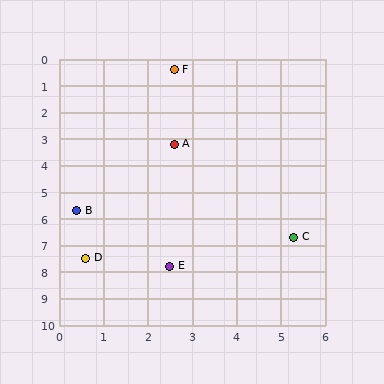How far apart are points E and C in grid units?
Points E and C are about 3.0 grid units apart.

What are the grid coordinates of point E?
Point E is at approximately (2.5, 7.8).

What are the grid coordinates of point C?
Point C is at approximately (5.3, 6.7).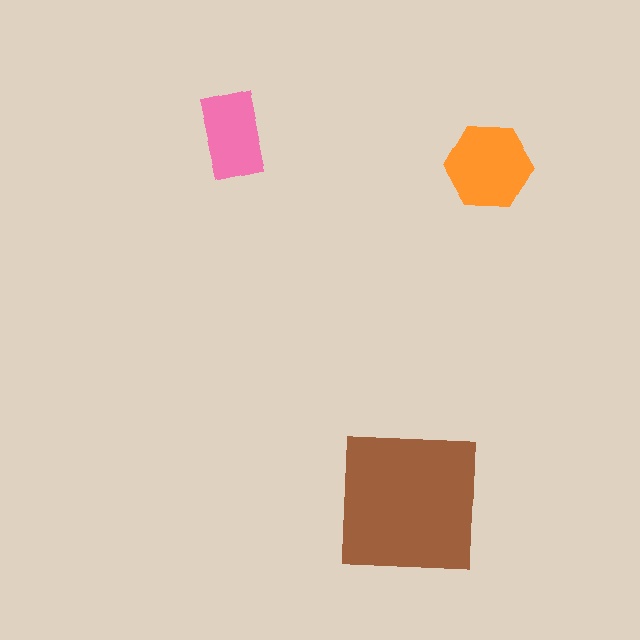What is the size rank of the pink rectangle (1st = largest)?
3rd.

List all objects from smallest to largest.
The pink rectangle, the orange hexagon, the brown square.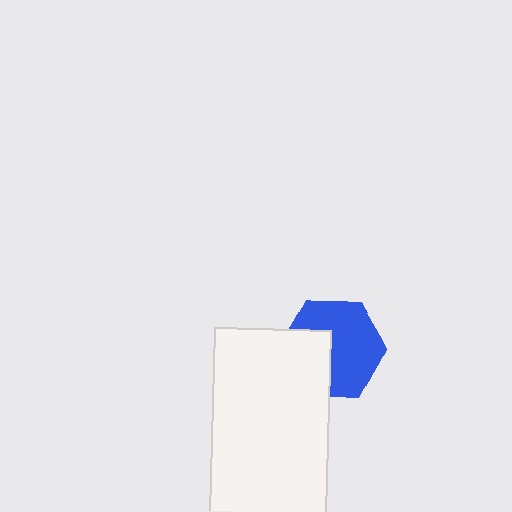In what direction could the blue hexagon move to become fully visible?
The blue hexagon could move toward the upper-right. That would shift it out from behind the white rectangle entirely.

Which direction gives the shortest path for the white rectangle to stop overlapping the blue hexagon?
Moving toward the lower-left gives the shortest separation.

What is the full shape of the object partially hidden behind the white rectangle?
The partially hidden object is a blue hexagon.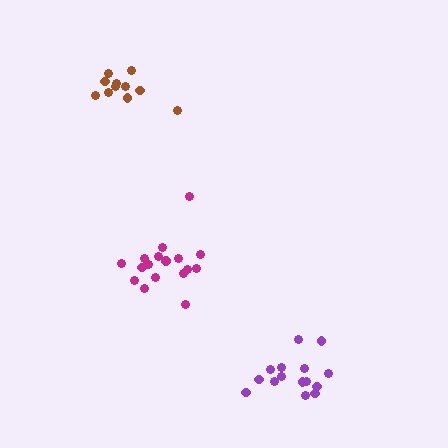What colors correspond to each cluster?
The clusters are colored: magenta, brown, purple.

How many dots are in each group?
Group 1: 17 dots, Group 2: 11 dots, Group 3: 15 dots (43 total).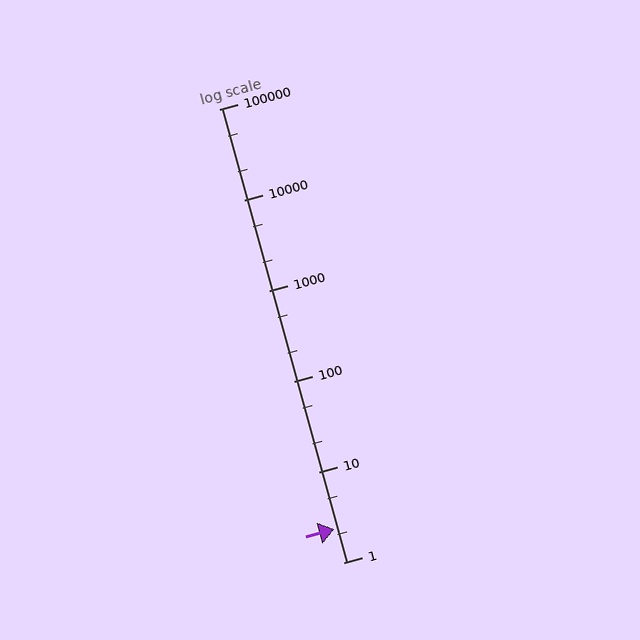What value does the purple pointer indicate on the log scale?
The pointer indicates approximately 2.3.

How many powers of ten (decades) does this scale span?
The scale spans 5 decades, from 1 to 100000.